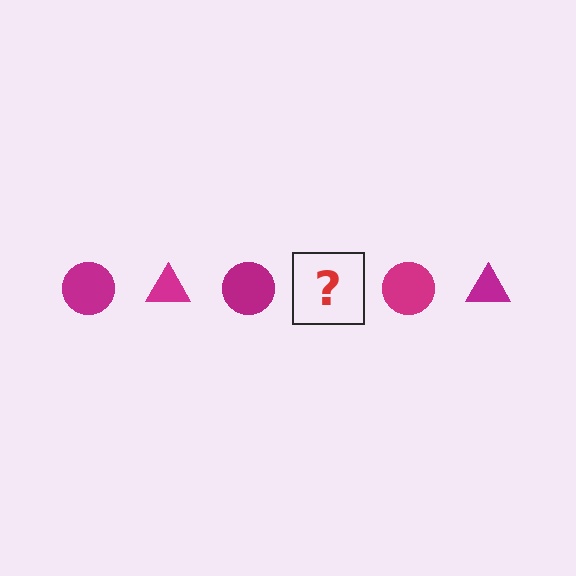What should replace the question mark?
The question mark should be replaced with a magenta triangle.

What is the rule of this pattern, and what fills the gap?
The rule is that the pattern cycles through circle, triangle shapes in magenta. The gap should be filled with a magenta triangle.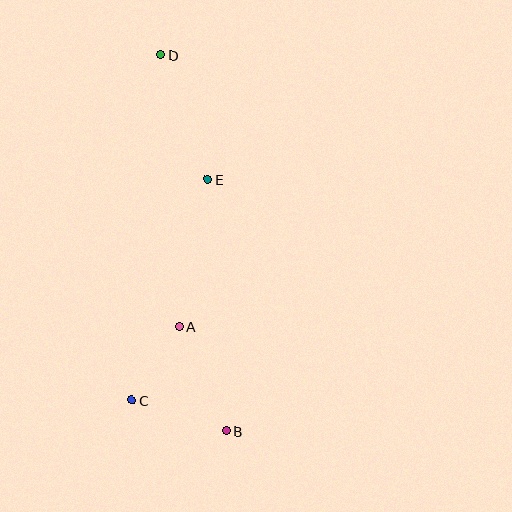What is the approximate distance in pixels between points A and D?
The distance between A and D is approximately 272 pixels.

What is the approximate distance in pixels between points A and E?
The distance between A and E is approximately 150 pixels.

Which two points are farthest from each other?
Points B and D are farthest from each other.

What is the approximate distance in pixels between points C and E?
The distance between C and E is approximately 234 pixels.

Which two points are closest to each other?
Points A and C are closest to each other.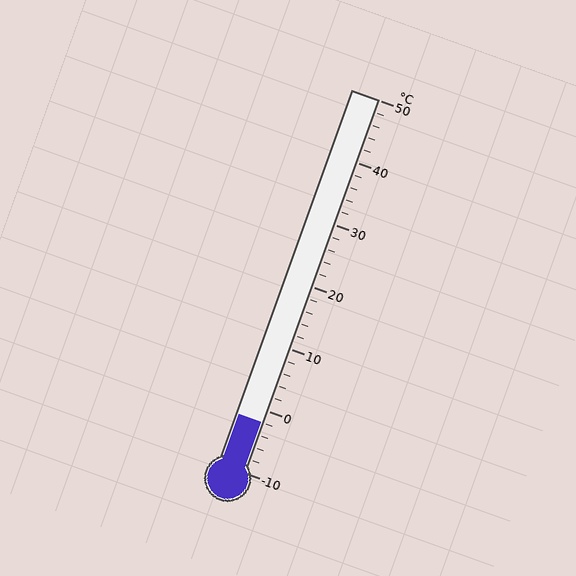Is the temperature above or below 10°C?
The temperature is below 10°C.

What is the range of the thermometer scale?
The thermometer scale ranges from -10°C to 50°C.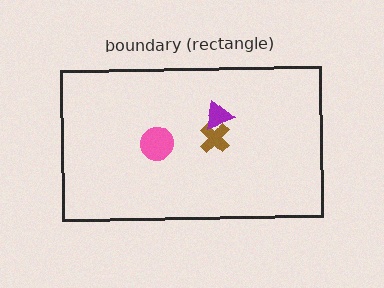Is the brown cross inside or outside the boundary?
Inside.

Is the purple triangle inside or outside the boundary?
Inside.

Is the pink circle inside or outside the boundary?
Inside.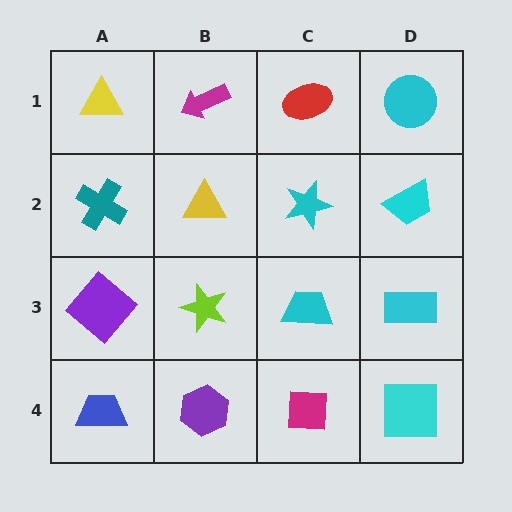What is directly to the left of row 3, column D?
A cyan trapezoid.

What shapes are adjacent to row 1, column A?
A teal cross (row 2, column A), a magenta arrow (row 1, column B).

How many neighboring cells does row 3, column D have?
3.